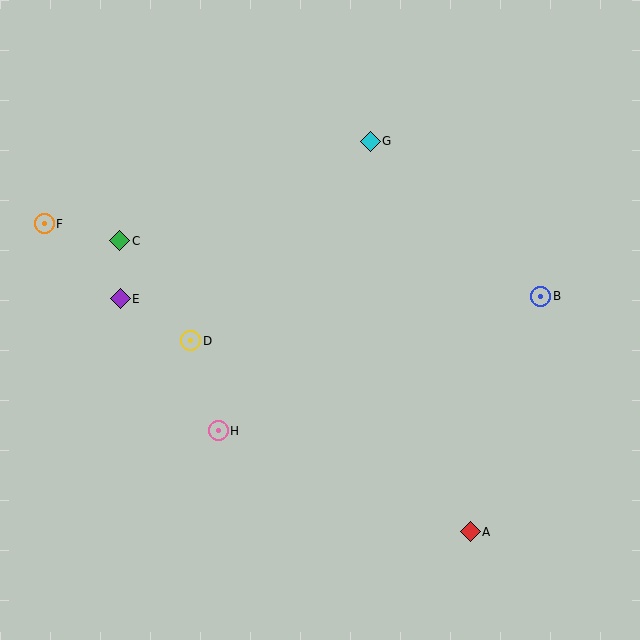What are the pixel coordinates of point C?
Point C is at (120, 241).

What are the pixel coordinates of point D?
Point D is at (191, 341).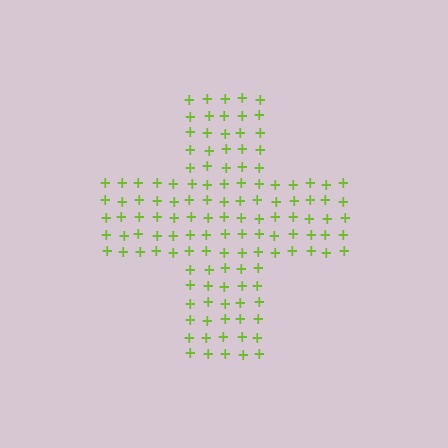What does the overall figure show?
The overall figure shows a cross.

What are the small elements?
The small elements are plus signs.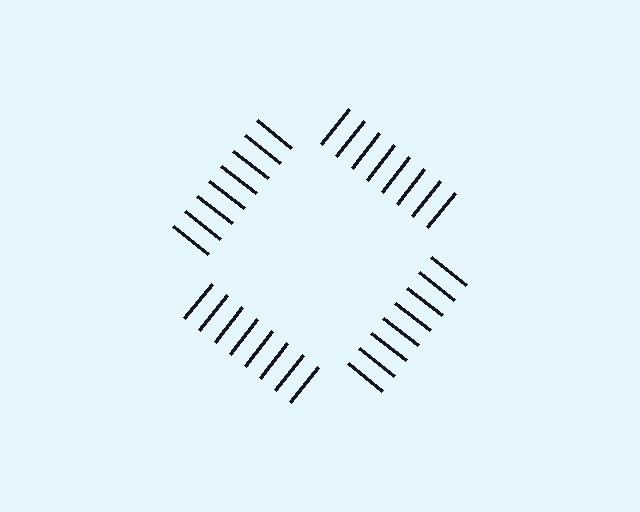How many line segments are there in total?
32 — 8 along each of the 4 edges.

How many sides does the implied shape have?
4 sides — the line-ends trace a square.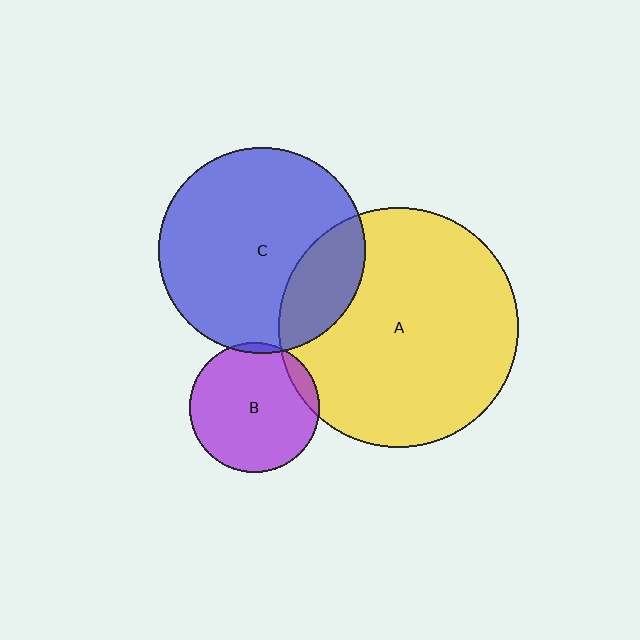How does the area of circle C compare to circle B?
Approximately 2.5 times.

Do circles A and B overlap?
Yes.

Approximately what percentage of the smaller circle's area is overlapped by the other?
Approximately 10%.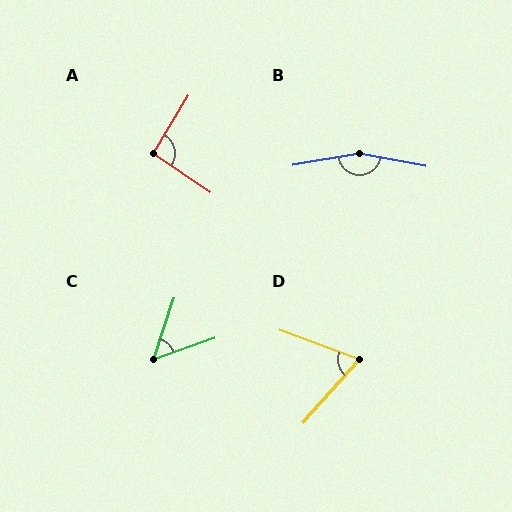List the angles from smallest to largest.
C (52°), D (69°), A (93°), B (160°).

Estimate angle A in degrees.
Approximately 93 degrees.